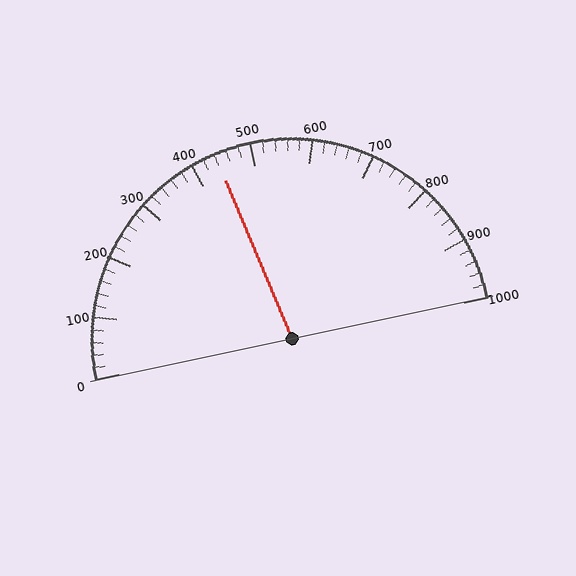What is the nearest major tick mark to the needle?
The nearest major tick mark is 400.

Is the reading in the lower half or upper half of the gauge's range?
The reading is in the lower half of the range (0 to 1000).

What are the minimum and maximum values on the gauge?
The gauge ranges from 0 to 1000.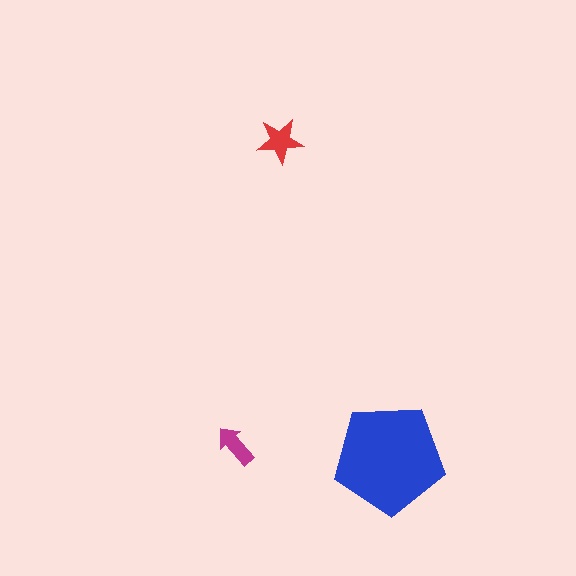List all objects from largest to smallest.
The blue pentagon, the red star, the magenta arrow.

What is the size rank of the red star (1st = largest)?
2nd.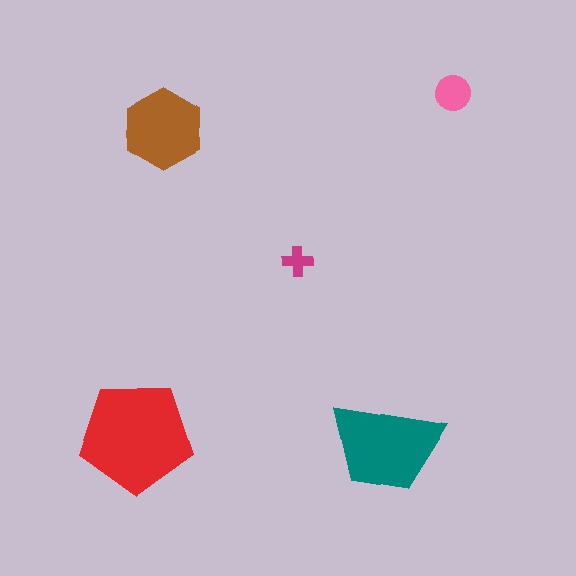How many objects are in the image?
There are 5 objects in the image.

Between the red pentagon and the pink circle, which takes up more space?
The red pentagon.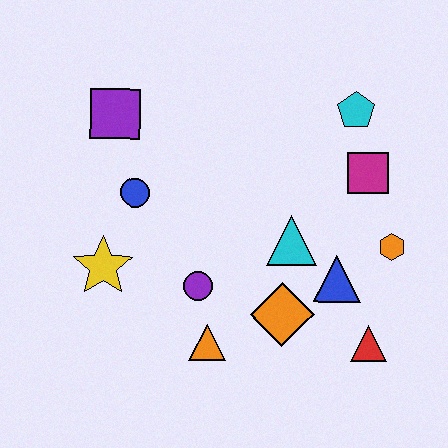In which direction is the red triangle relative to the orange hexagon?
The red triangle is below the orange hexagon.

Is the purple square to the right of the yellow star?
Yes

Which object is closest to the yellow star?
The blue circle is closest to the yellow star.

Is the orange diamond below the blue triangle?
Yes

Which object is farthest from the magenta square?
The yellow star is farthest from the magenta square.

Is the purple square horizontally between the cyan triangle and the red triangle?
No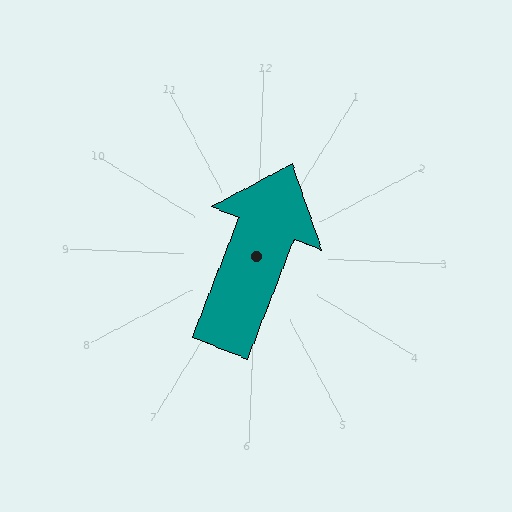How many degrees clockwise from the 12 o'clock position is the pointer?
Approximately 19 degrees.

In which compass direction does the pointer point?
North.